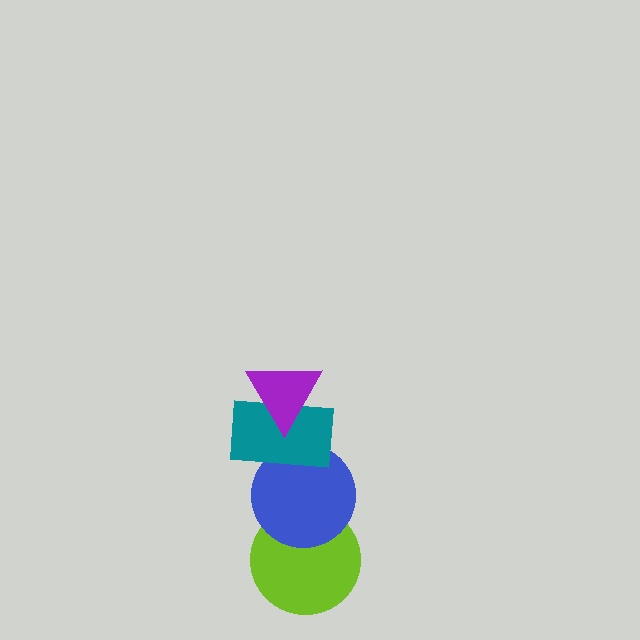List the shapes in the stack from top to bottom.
From top to bottom: the purple triangle, the teal rectangle, the blue circle, the lime circle.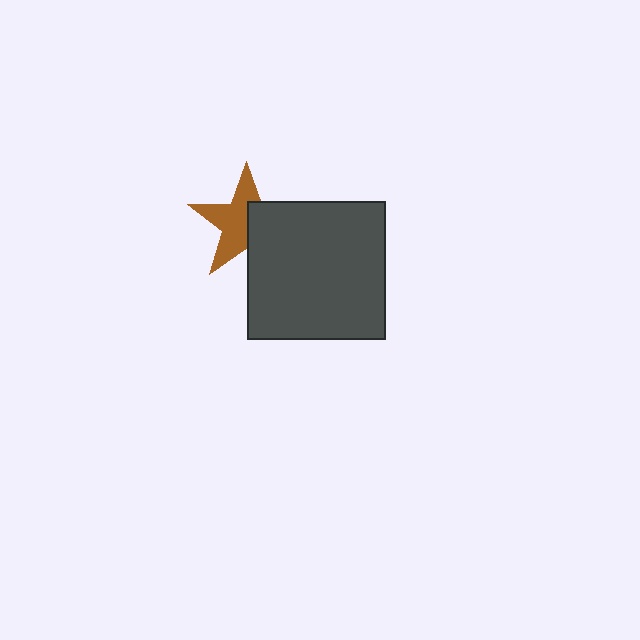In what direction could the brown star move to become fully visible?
The brown star could move toward the upper-left. That would shift it out from behind the dark gray square entirely.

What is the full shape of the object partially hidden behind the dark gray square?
The partially hidden object is a brown star.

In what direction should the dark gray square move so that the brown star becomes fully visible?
The dark gray square should move toward the lower-right. That is the shortest direction to clear the overlap and leave the brown star fully visible.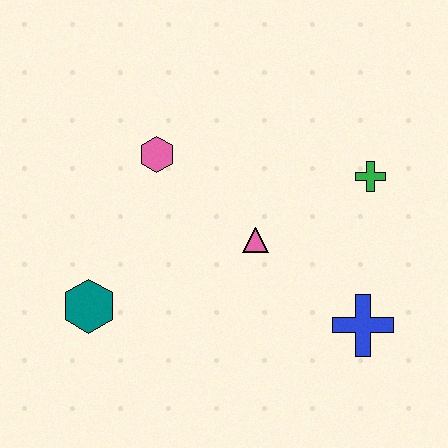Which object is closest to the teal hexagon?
The pink hexagon is closest to the teal hexagon.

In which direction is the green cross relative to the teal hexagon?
The green cross is to the right of the teal hexagon.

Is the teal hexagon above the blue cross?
Yes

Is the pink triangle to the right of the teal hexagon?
Yes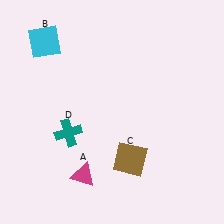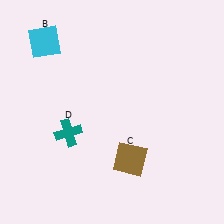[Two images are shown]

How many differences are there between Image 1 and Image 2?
There is 1 difference between the two images.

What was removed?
The magenta triangle (A) was removed in Image 2.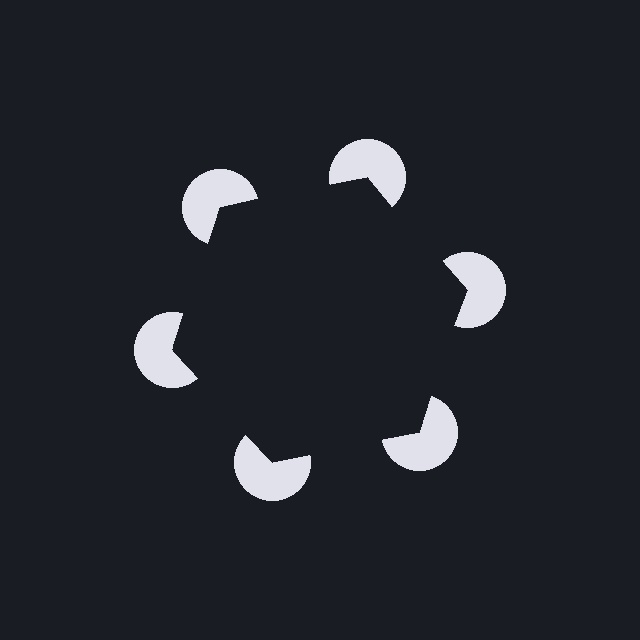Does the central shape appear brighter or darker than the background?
It typically appears slightly darker than the background, even though no actual brightness change is drawn.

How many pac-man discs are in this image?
There are 6 — one at each vertex of the illusory hexagon.